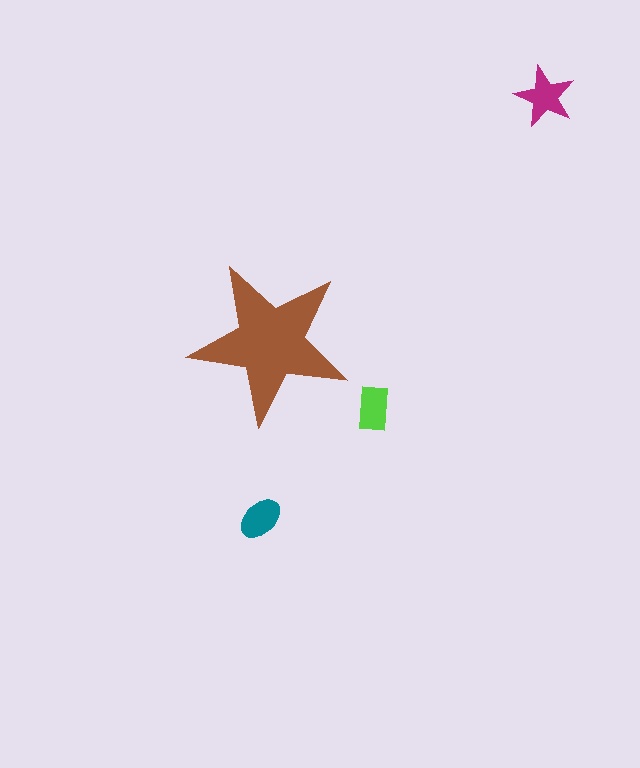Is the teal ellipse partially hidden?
No, the teal ellipse is fully visible.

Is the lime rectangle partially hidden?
No, the lime rectangle is fully visible.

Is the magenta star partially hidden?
No, the magenta star is fully visible.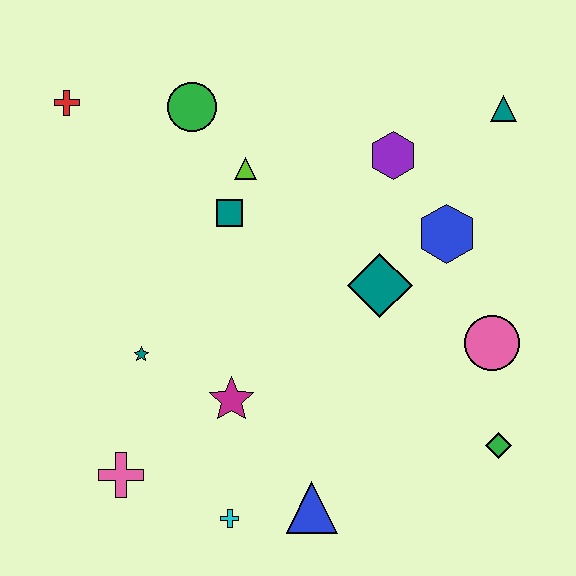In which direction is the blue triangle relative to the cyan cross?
The blue triangle is to the right of the cyan cross.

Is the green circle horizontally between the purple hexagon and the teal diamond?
No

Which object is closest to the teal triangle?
The purple hexagon is closest to the teal triangle.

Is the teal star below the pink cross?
No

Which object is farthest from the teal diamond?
The red cross is farthest from the teal diamond.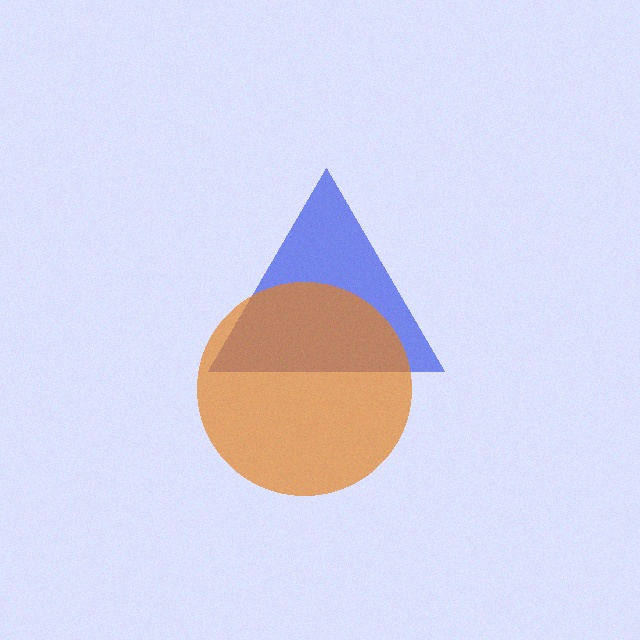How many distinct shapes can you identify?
There are 2 distinct shapes: a blue triangle, an orange circle.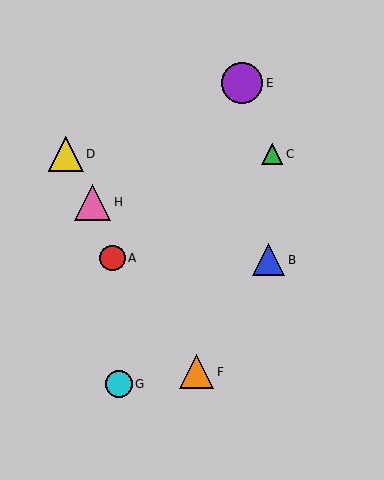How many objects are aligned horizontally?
2 objects (C, D) are aligned horizontally.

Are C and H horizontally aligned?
No, C is at y≈154 and H is at y≈202.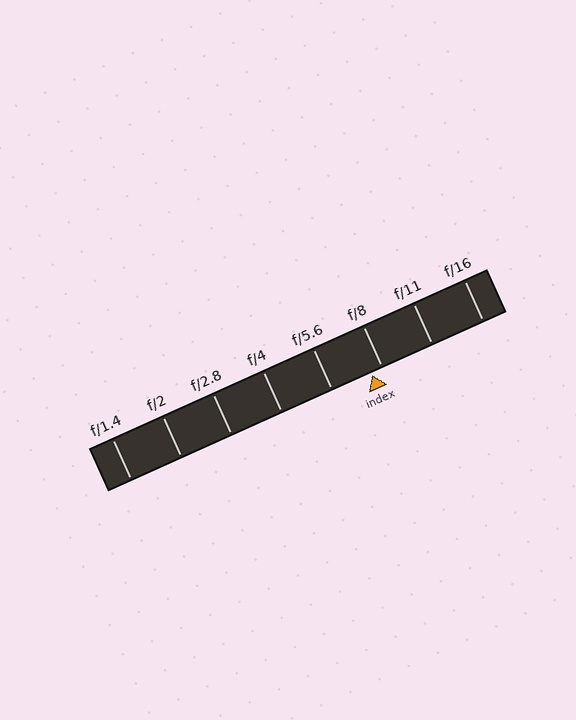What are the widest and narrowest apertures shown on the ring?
The widest aperture shown is f/1.4 and the narrowest is f/16.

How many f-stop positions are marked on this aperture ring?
There are 8 f-stop positions marked.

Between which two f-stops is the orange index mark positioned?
The index mark is between f/5.6 and f/8.